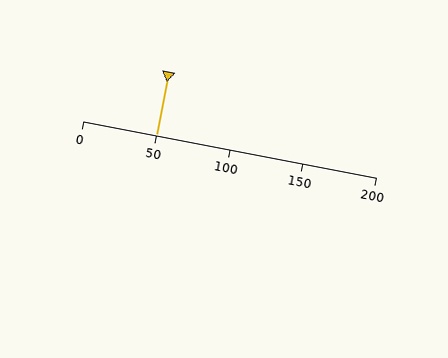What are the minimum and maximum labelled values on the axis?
The axis runs from 0 to 200.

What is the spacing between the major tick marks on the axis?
The major ticks are spaced 50 apart.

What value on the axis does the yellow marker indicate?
The marker indicates approximately 50.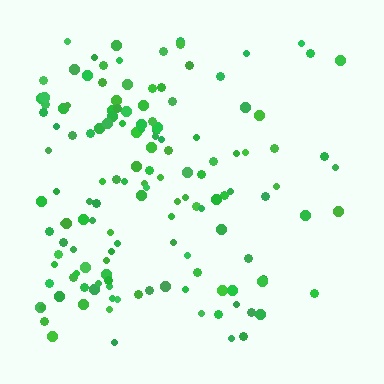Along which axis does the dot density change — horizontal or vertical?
Horizontal.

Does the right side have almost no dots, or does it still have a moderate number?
Still a moderate number, just noticeably fewer than the left.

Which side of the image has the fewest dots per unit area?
The right.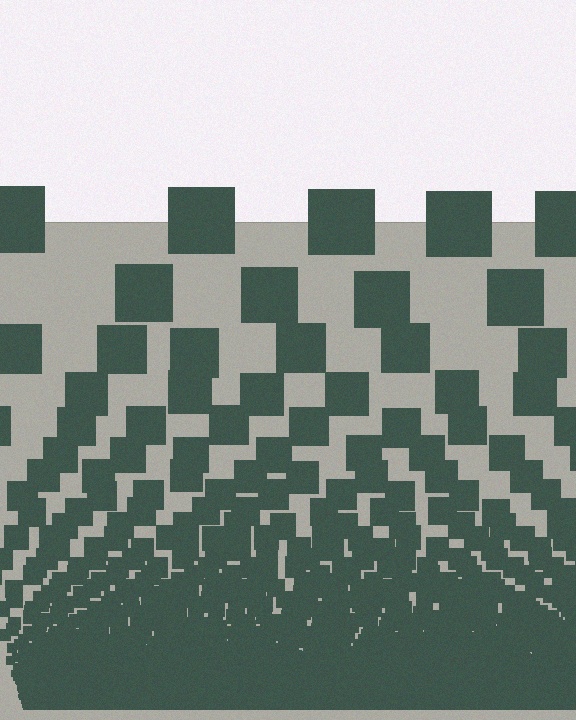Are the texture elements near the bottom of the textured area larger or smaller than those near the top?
Smaller. The gradient is inverted — elements near the bottom are smaller and denser.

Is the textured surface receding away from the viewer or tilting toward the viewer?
The surface appears to tilt toward the viewer. Texture elements get larger and sparser toward the top.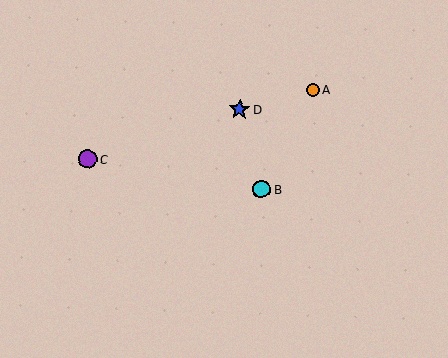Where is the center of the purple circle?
The center of the purple circle is at (88, 159).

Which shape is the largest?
The blue star (labeled D) is the largest.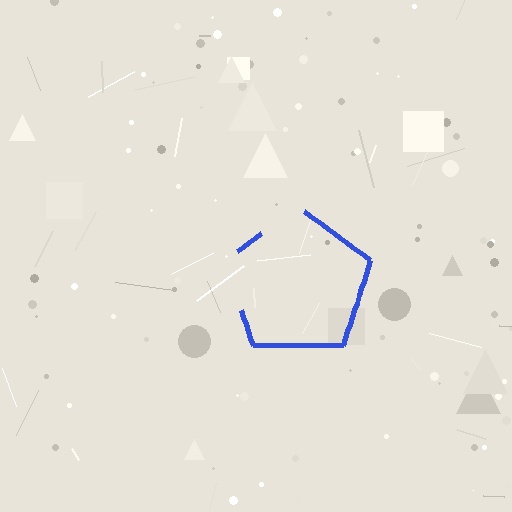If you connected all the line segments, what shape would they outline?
They would outline a pentagon.